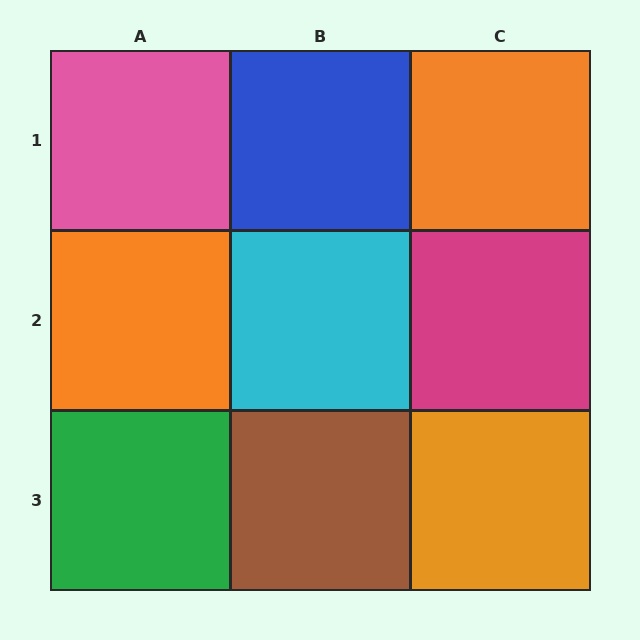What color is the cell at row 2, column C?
Magenta.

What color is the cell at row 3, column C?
Orange.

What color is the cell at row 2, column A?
Orange.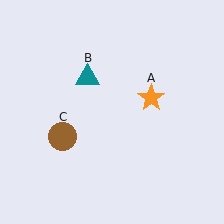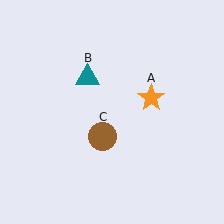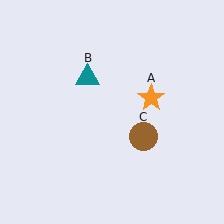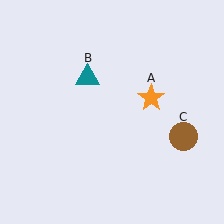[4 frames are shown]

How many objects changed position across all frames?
1 object changed position: brown circle (object C).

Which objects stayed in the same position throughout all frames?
Orange star (object A) and teal triangle (object B) remained stationary.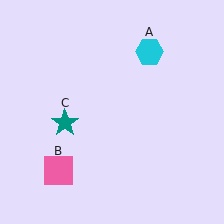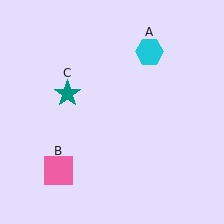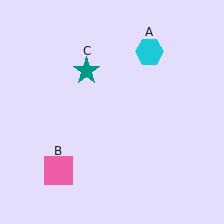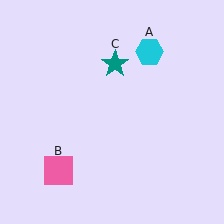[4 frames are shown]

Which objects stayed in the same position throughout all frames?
Cyan hexagon (object A) and pink square (object B) remained stationary.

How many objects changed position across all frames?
1 object changed position: teal star (object C).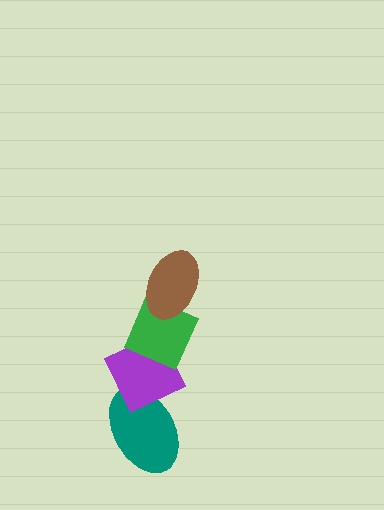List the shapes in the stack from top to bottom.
From top to bottom: the brown ellipse, the green diamond, the purple diamond, the teal ellipse.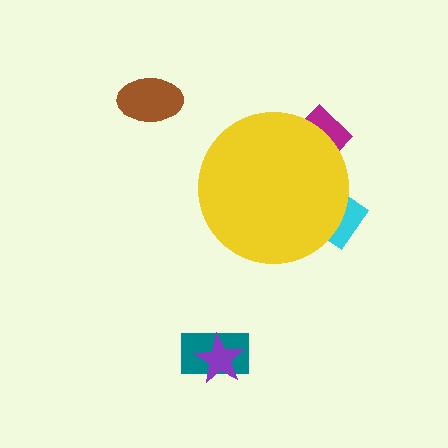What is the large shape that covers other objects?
A yellow circle.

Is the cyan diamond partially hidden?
Yes, the cyan diamond is partially hidden behind the yellow circle.